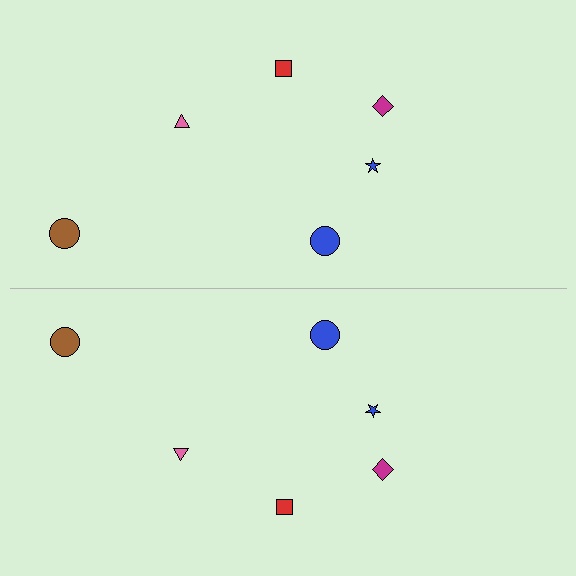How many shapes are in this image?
There are 12 shapes in this image.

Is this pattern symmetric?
Yes, this pattern has bilateral (reflection) symmetry.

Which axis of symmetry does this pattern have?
The pattern has a horizontal axis of symmetry running through the center of the image.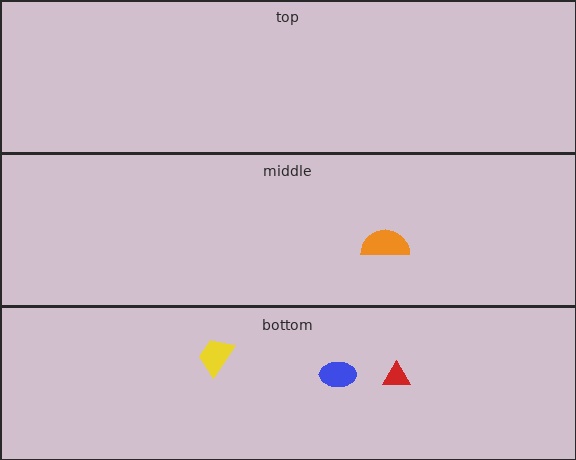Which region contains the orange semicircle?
The middle region.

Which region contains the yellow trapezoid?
The bottom region.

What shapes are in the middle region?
The orange semicircle.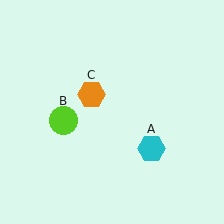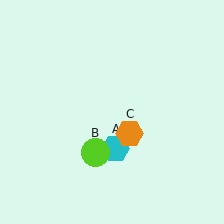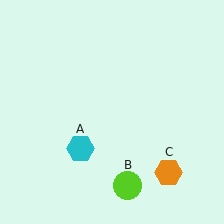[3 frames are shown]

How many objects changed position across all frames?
3 objects changed position: cyan hexagon (object A), lime circle (object B), orange hexagon (object C).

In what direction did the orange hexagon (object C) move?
The orange hexagon (object C) moved down and to the right.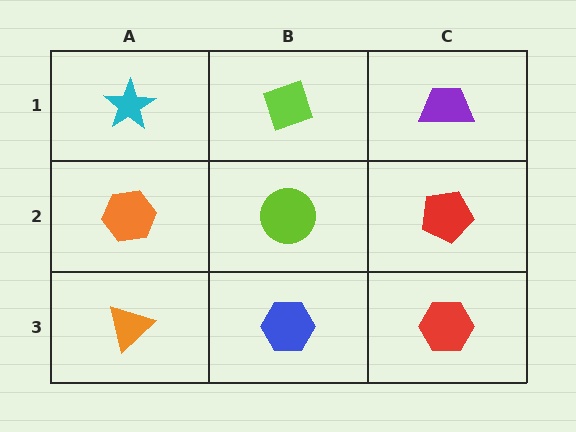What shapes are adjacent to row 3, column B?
A lime circle (row 2, column B), an orange triangle (row 3, column A), a red hexagon (row 3, column C).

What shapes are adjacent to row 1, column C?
A red pentagon (row 2, column C), a lime diamond (row 1, column B).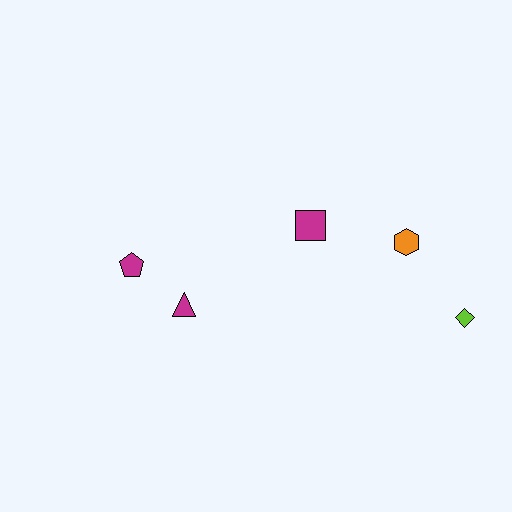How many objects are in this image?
There are 5 objects.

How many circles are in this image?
There are no circles.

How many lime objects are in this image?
There is 1 lime object.